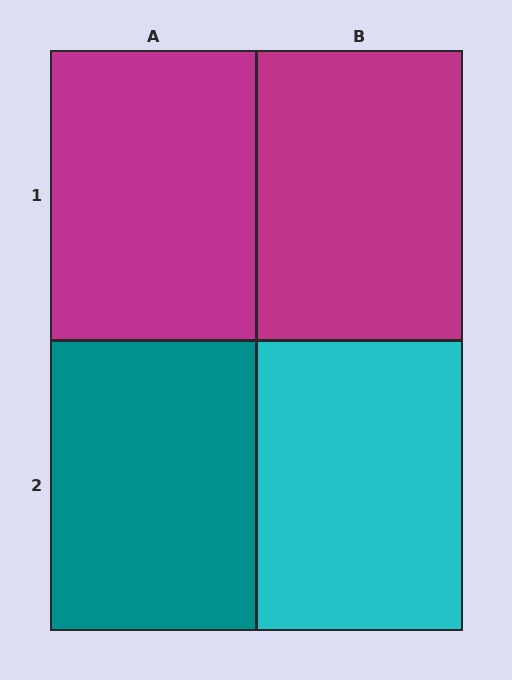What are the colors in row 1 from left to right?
Magenta, magenta.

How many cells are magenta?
2 cells are magenta.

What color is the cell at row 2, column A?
Teal.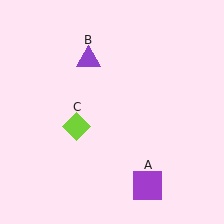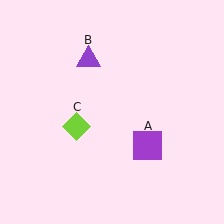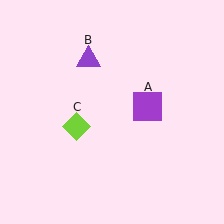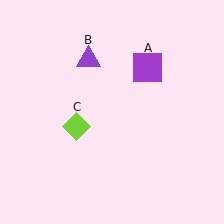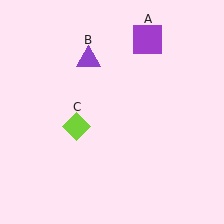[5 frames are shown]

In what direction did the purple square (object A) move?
The purple square (object A) moved up.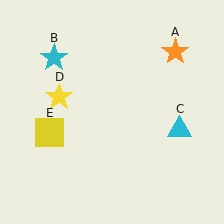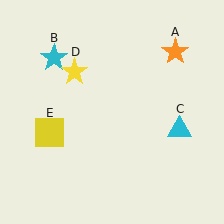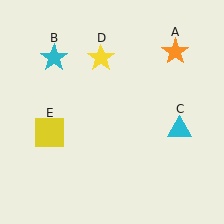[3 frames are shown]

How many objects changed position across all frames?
1 object changed position: yellow star (object D).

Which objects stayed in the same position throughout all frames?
Orange star (object A) and cyan star (object B) and cyan triangle (object C) and yellow square (object E) remained stationary.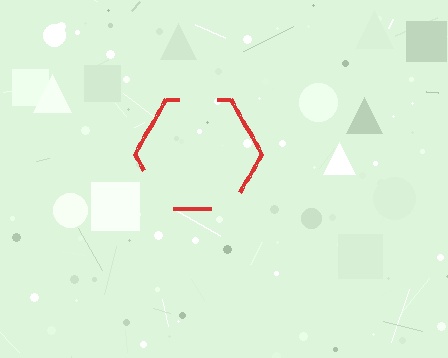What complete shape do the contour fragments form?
The contour fragments form a hexagon.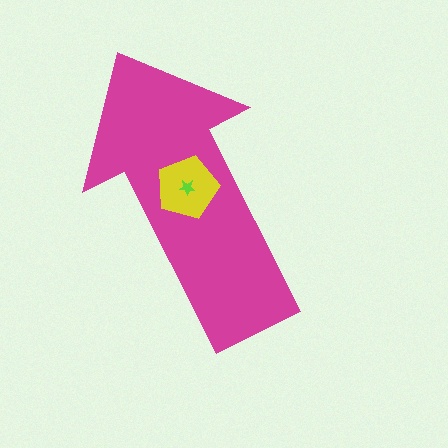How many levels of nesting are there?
3.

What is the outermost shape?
The magenta arrow.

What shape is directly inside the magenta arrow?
The yellow pentagon.